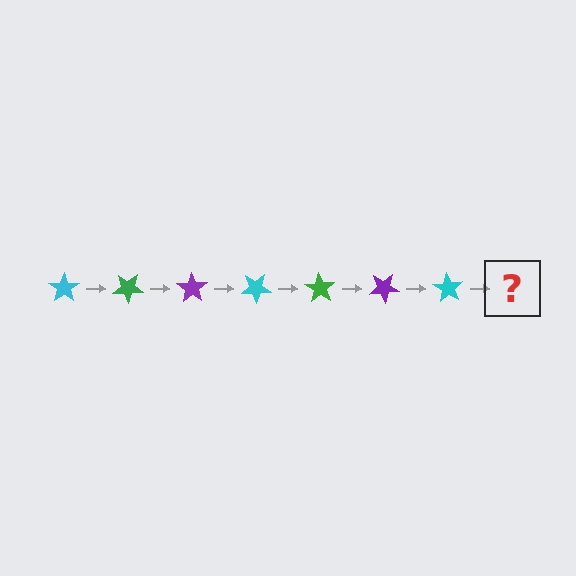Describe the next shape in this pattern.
It should be a green star, rotated 245 degrees from the start.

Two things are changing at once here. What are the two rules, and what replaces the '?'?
The two rules are that it rotates 35 degrees each step and the color cycles through cyan, green, and purple. The '?' should be a green star, rotated 245 degrees from the start.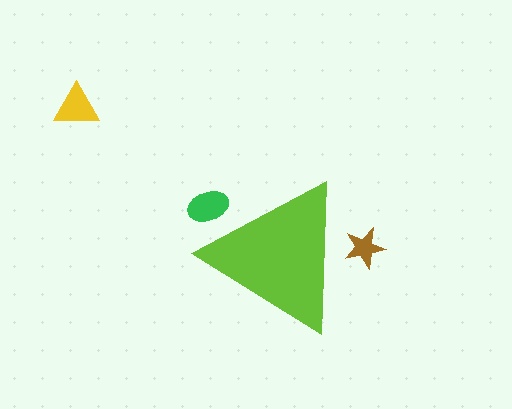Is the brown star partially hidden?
Yes, the brown star is partially hidden behind the lime triangle.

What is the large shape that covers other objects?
A lime triangle.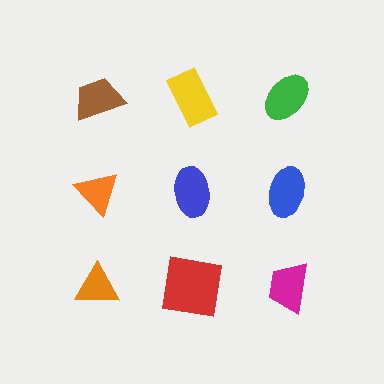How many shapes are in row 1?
3 shapes.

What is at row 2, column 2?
A blue ellipse.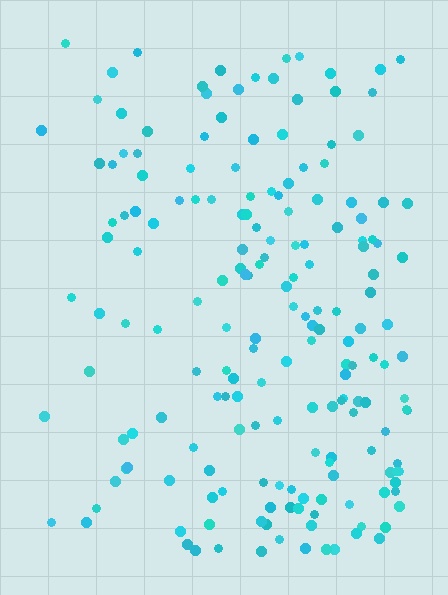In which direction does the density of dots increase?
From left to right, with the right side densest.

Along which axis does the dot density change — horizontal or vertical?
Horizontal.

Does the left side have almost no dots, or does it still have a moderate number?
Still a moderate number, just noticeably fewer than the right.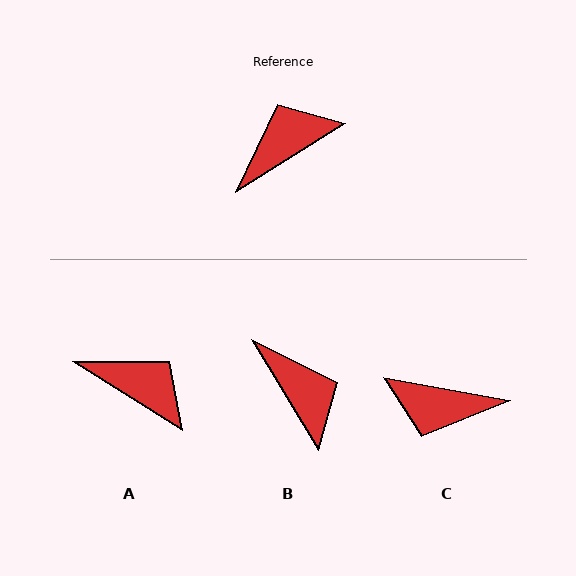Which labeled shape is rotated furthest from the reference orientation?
C, about 138 degrees away.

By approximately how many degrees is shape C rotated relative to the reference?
Approximately 138 degrees counter-clockwise.